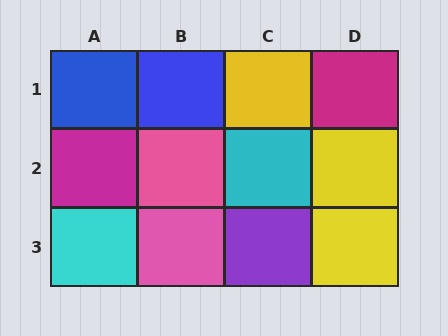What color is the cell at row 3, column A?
Cyan.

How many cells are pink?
2 cells are pink.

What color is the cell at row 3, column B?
Pink.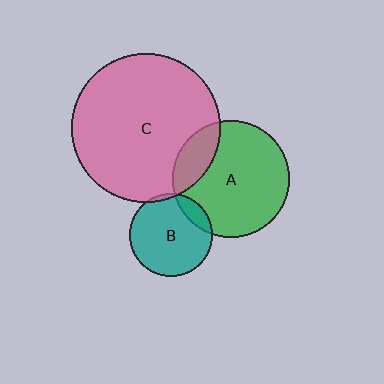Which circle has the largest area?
Circle C (pink).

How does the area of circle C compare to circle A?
Approximately 1.6 times.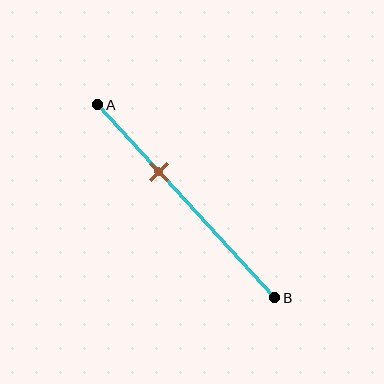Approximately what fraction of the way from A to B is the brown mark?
The brown mark is approximately 35% of the way from A to B.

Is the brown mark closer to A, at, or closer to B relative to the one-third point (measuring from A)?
The brown mark is approximately at the one-third point of segment AB.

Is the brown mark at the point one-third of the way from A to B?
Yes, the mark is approximately at the one-third point.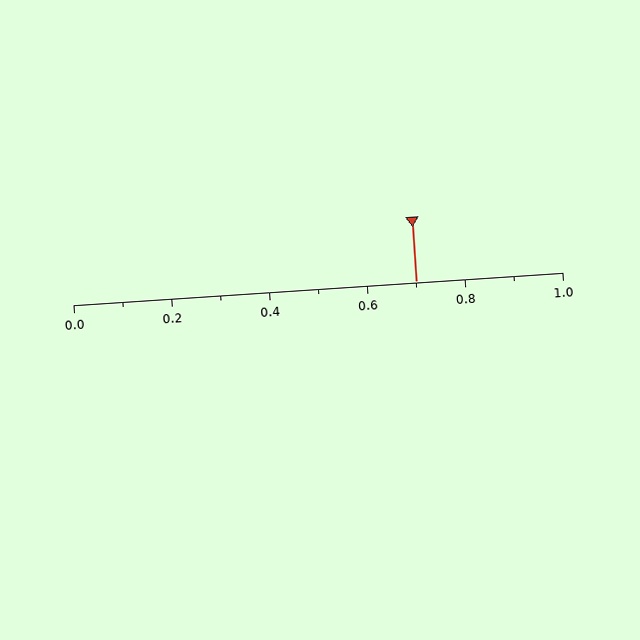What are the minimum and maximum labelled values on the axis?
The axis runs from 0.0 to 1.0.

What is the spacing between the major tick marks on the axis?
The major ticks are spaced 0.2 apart.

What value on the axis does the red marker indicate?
The marker indicates approximately 0.7.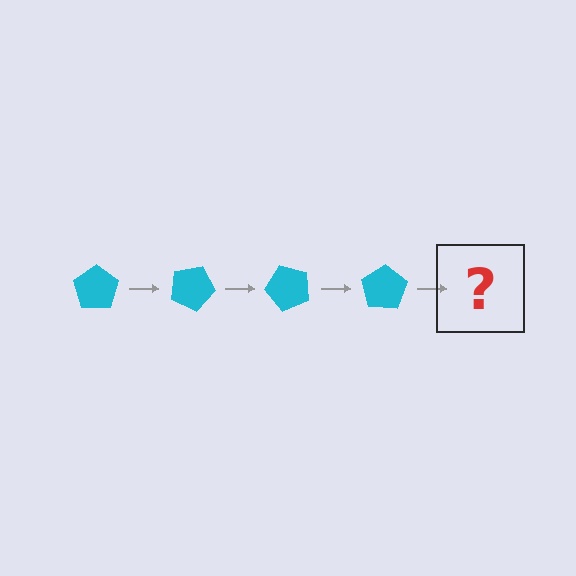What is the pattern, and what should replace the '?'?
The pattern is that the pentagon rotates 25 degrees each step. The '?' should be a cyan pentagon rotated 100 degrees.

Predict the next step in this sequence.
The next step is a cyan pentagon rotated 100 degrees.